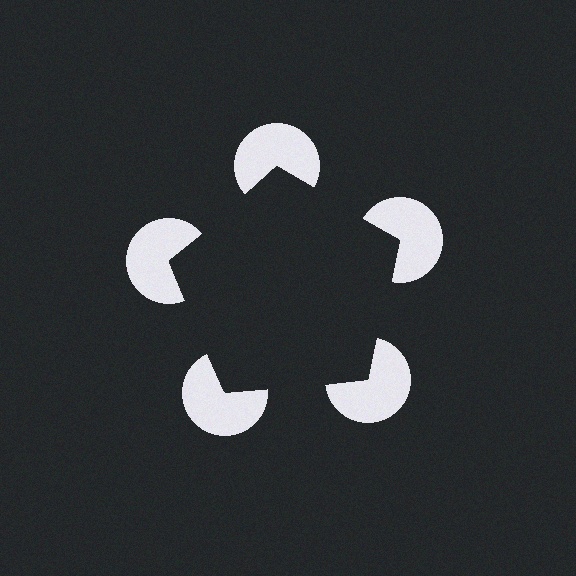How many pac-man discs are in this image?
There are 5 — one at each vertex of the illusory pentagon.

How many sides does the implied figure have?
5 sides.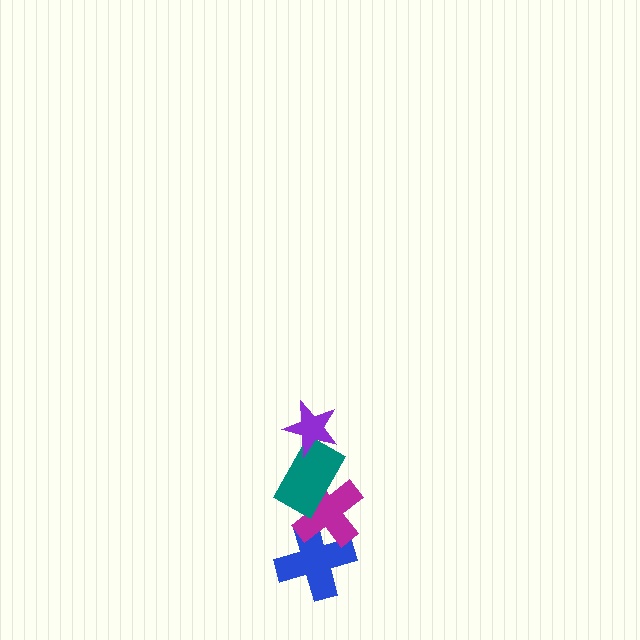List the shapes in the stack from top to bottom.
From top to bottom: the purple star, the teal rectangle, the magenta cross, the blue cross.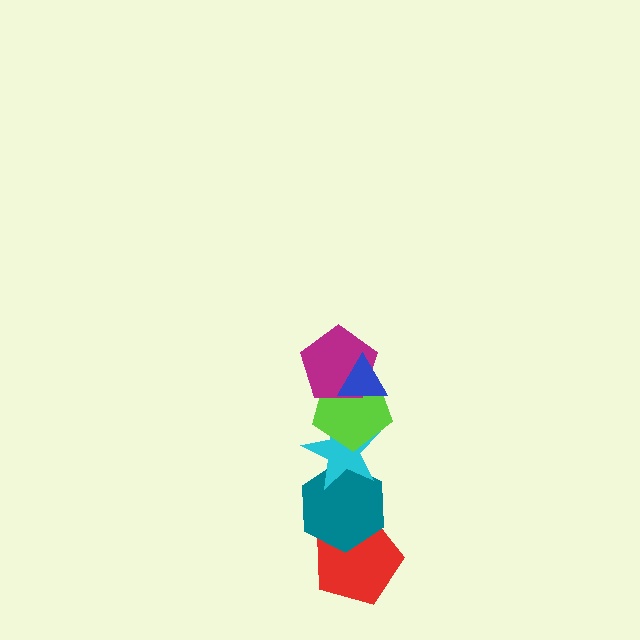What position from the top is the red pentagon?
The red pentagon is 6th from the top.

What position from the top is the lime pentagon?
The lime pentagon is 3rd from the top.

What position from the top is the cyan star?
The cyan star is 4th from the top.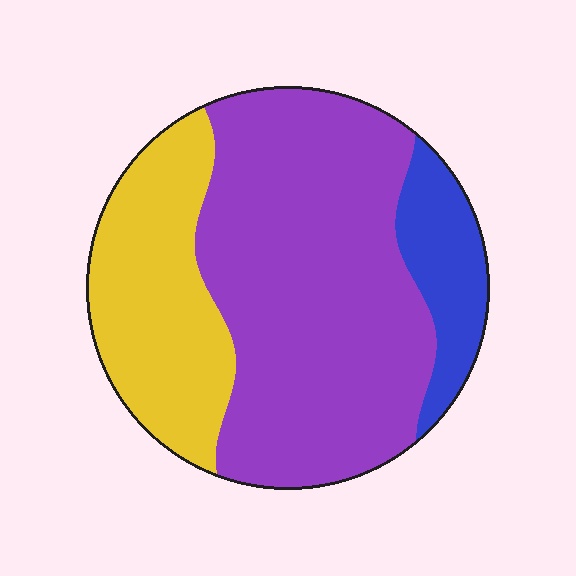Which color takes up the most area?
Purple, at roughly 60%.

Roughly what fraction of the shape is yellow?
Yellow takes up between a quarter and a half of the shape.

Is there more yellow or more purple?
Purple.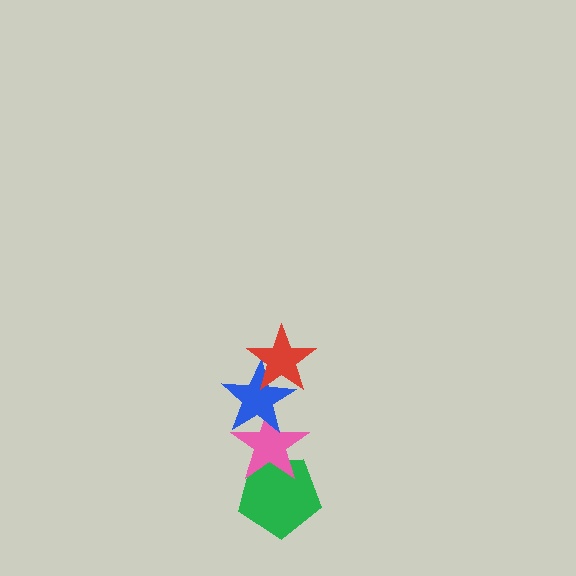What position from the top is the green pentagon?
The green pentagon is 4th from the top.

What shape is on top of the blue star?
The red star is on top of the blue star.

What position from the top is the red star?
The red star is 1st from the top.